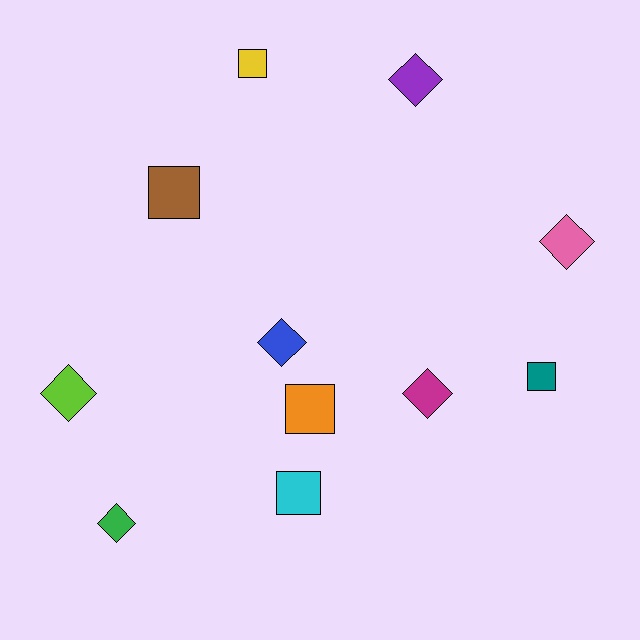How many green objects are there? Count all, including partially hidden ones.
There is 1 green object.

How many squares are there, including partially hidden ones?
There are 5 squares.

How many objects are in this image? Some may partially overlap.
There are 11 objects.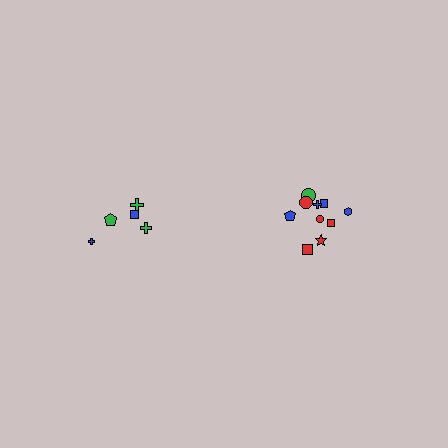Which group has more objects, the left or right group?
The right group.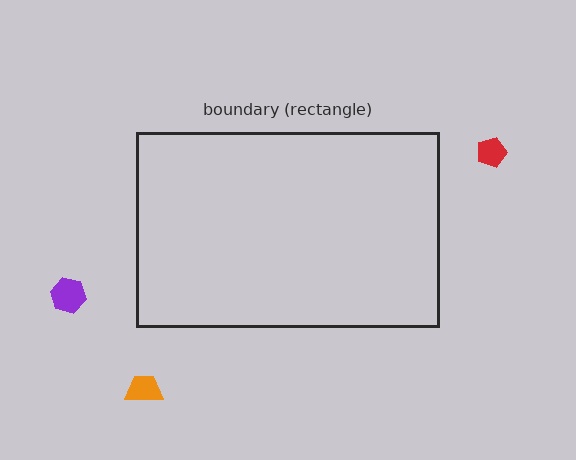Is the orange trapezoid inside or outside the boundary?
Outside.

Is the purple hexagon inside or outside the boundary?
Outside.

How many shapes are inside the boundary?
0 inside, 3 outside.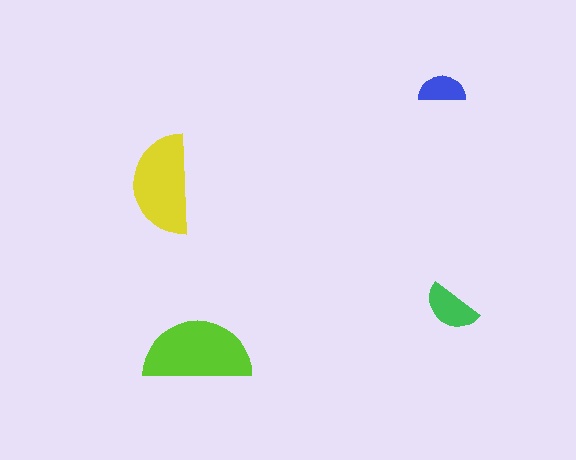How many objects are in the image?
There are 4 objects in the image.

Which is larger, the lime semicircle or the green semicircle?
The lime one.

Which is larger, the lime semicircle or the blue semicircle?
The lime one.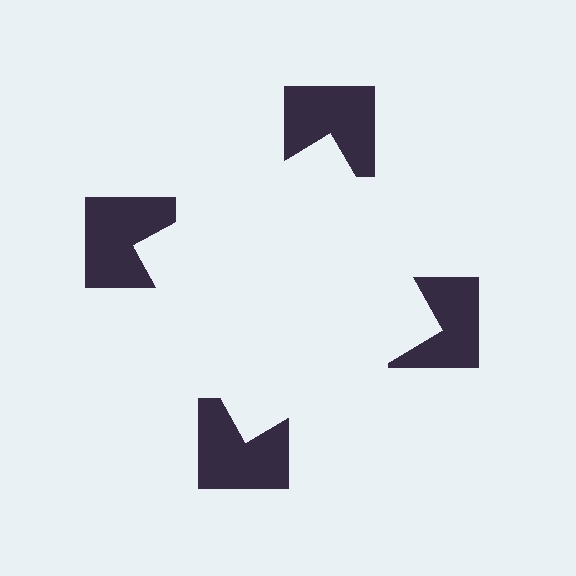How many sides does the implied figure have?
4 sides.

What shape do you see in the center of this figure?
An illusory square — its edges are inferred from the aligned wedge cuts in the notched squares, not physically drawn.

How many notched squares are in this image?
There are 4 — one at each vertex of the illusory square.